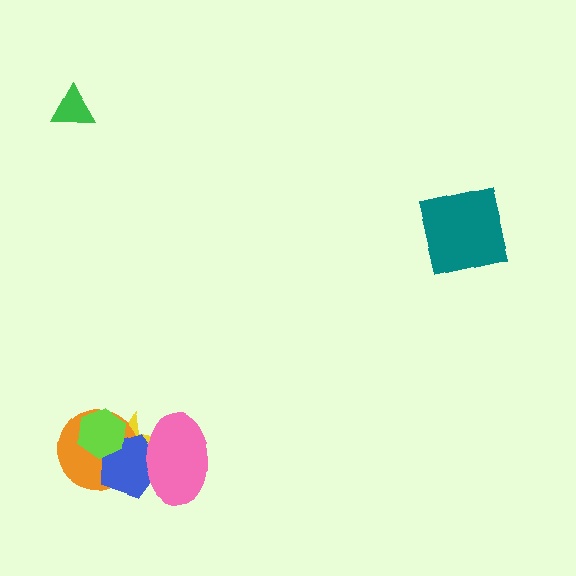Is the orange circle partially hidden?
Yes, it is partially covered by another shape.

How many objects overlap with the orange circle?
3 objects overlap with the orange circle.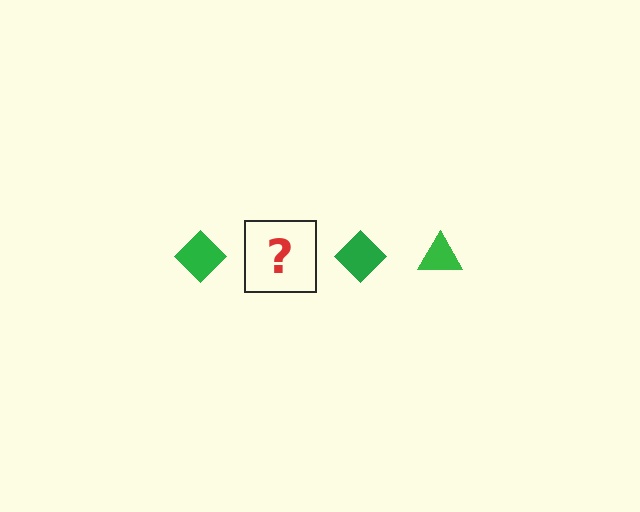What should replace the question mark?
The question mark should be replaced with a green triangle.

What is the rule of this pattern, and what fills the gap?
The rule is that the pattern cycles through diamond, triangle shapes in green. The gap should be filled with a green triangle.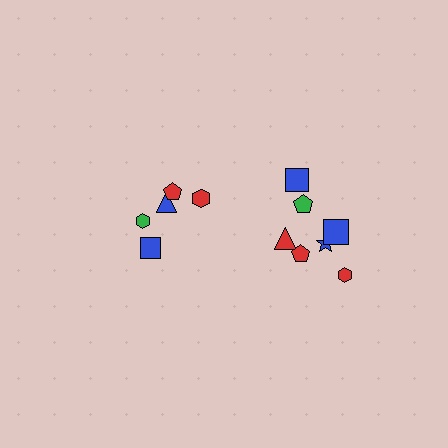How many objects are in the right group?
There are 8 objects.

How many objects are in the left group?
There are 5 objects.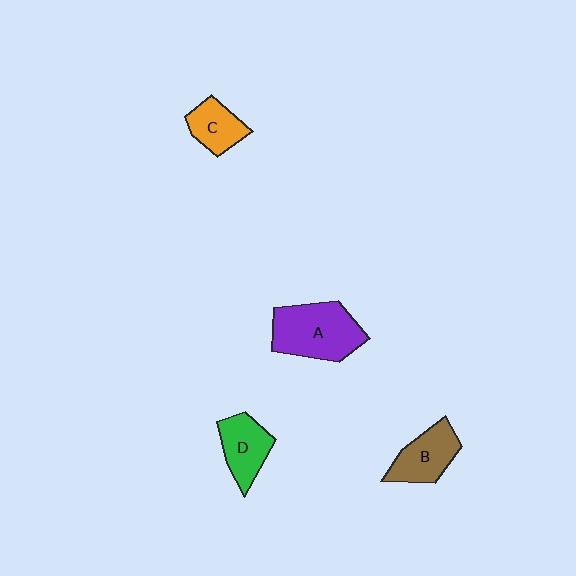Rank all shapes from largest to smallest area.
From largest to smallest: A (purple), B (brown), D (green), C (orange).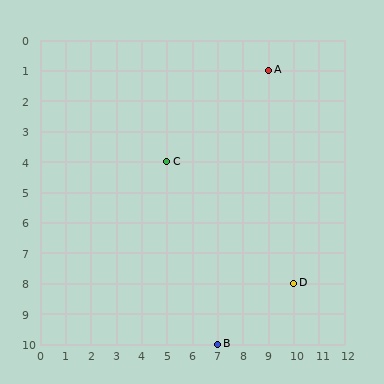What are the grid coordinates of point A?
Point A is at grid coordinates (9, 1).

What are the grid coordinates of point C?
Point C is at grid coordinates (5, 4).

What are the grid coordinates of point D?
Point D is at grid coordinates (10, 8).